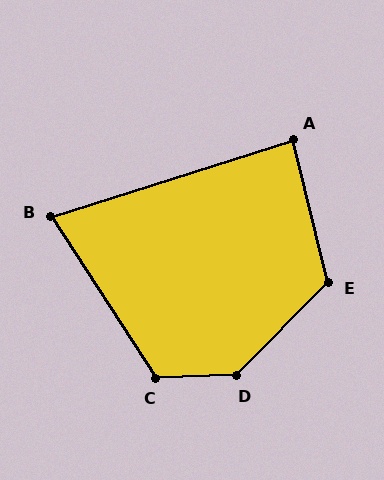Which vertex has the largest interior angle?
D, at approximately 136 degrees.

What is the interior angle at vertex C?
Approximately 121 degrees (obtuse).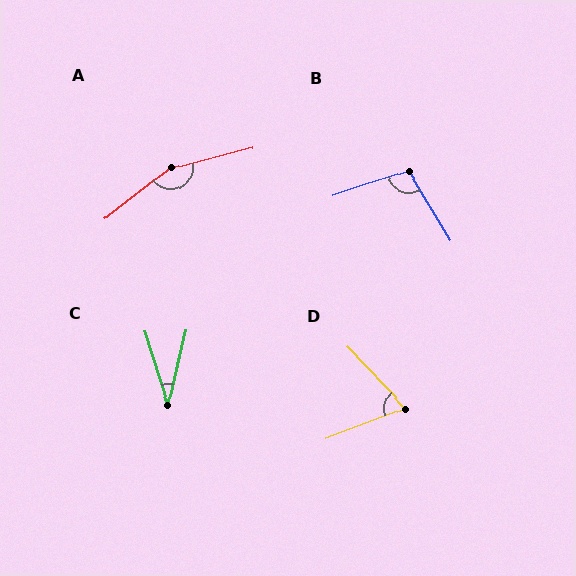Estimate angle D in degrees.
Approximately 68 degrees.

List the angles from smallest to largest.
C (31°), D (68°), B (102°), A (157°).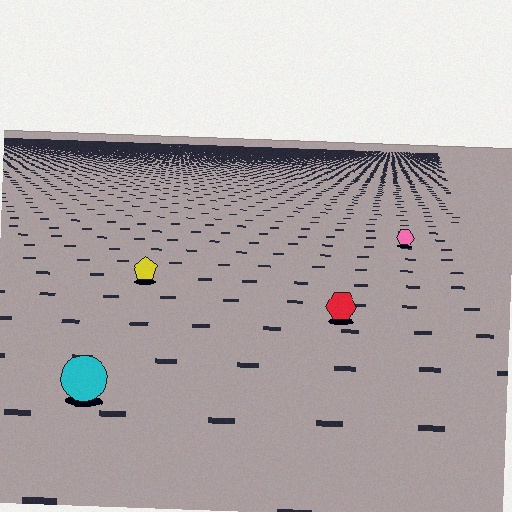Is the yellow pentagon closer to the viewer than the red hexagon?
No. The red hexagon is closer — you can tell from the texture gradient: the ground texture is coarser near it.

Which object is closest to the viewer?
The cyan circle is closest. The texture marks near it are larger and more spread out.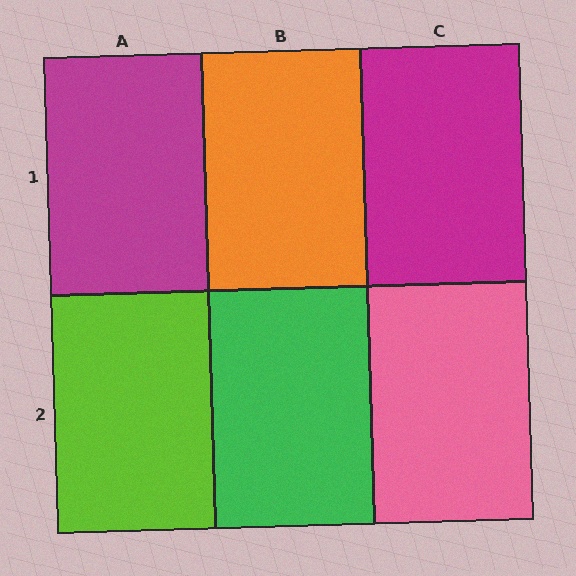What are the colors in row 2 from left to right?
Lime, green, pink.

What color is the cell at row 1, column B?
Orange.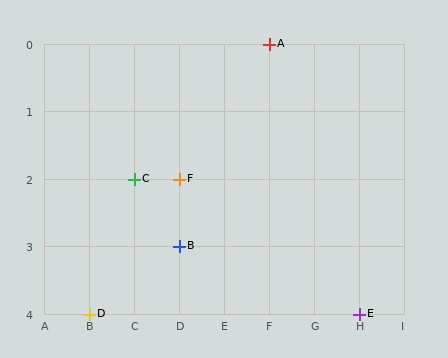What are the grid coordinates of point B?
Point B is at grid coordinates (D, 3).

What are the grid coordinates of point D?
Point D is at grid coordinates (B, 4).